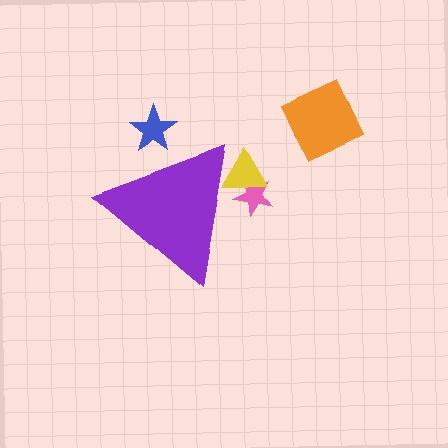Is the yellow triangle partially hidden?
Yes, the yellow triangle is partially hidden behind the purple triangle.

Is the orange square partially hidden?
No, the orange square is fully visible.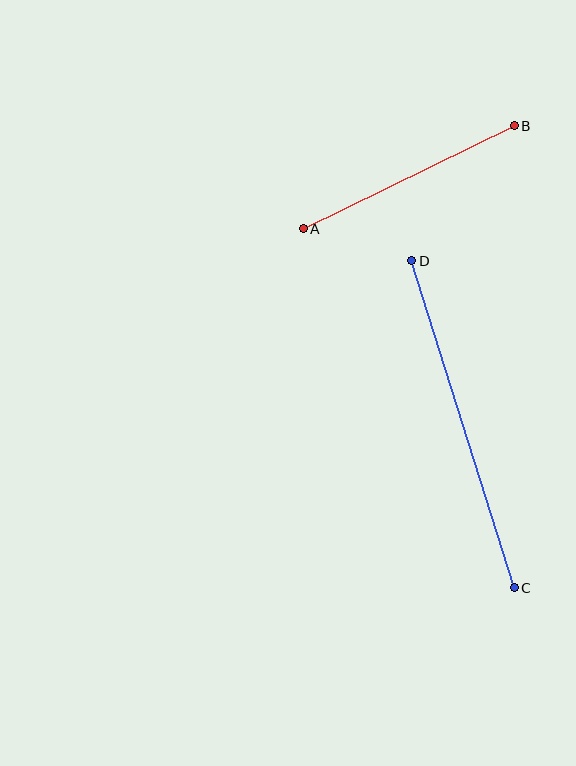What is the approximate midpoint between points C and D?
The midpoint is at approximately (463, 424) pixels.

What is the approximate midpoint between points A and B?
The midpoint is at approximately (409, 177) pixels.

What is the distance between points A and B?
The distance is approximately 235 pixels.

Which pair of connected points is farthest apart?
Points C and D are farthest apart.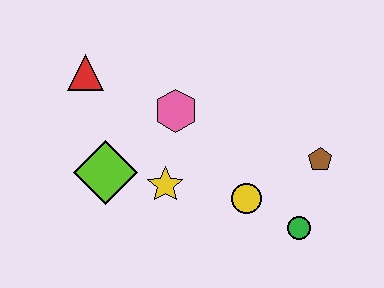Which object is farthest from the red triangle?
The green circle is farthest from the red triangle.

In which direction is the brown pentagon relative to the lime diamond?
The brown pentagon is to the right of the lime diamond.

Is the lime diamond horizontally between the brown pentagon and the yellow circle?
No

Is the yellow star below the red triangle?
Yes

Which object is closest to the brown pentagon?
The green circle is closest to the brown pentagon.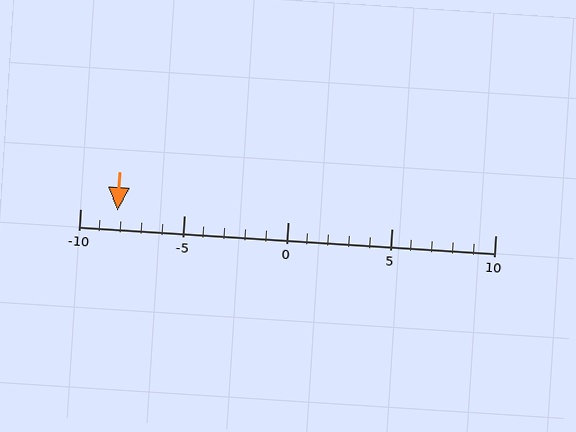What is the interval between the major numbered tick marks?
The major tick marks are spaced 5 units apart.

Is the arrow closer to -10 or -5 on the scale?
The arrow is closer to -10.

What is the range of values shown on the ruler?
The ruler shows values from -10 to 10.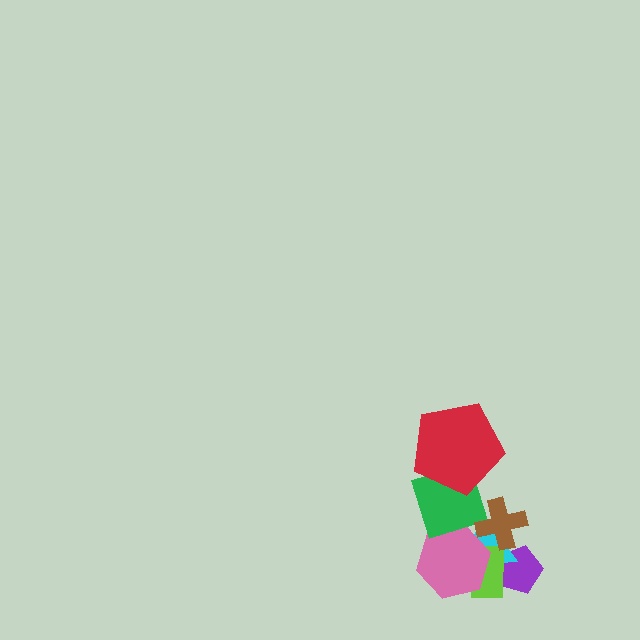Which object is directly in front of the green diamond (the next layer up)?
The brown cross is directly in front of the green diamond.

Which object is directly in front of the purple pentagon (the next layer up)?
The cyan triangle is directly in front of the purple pentagon.